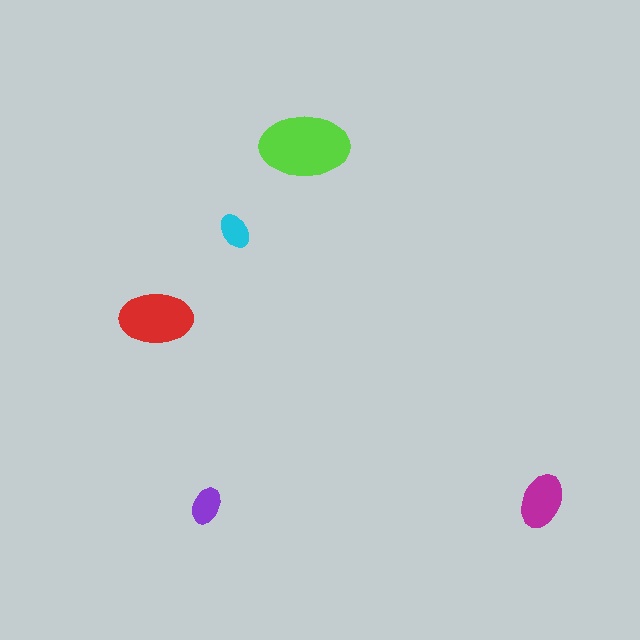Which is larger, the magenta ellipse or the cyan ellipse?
The magenta one.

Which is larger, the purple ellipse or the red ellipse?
The red one.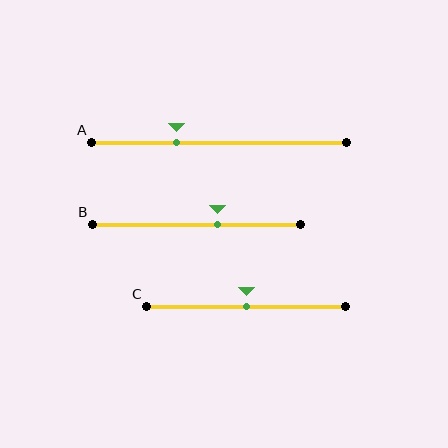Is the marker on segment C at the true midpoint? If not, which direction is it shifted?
Yes, the marker on segment C is at the true midpoint.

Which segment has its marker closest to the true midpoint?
Segment C has its marker closest to the true midpoint.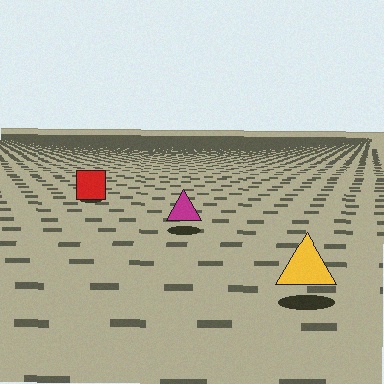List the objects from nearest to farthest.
From nearest to farthest: the yellow triangle, the magenta triangle, the red square.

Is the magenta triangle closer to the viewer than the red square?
Yes. The magenta triangle is closer — you can tell from the texture gradient: the ground texture is coarser near it.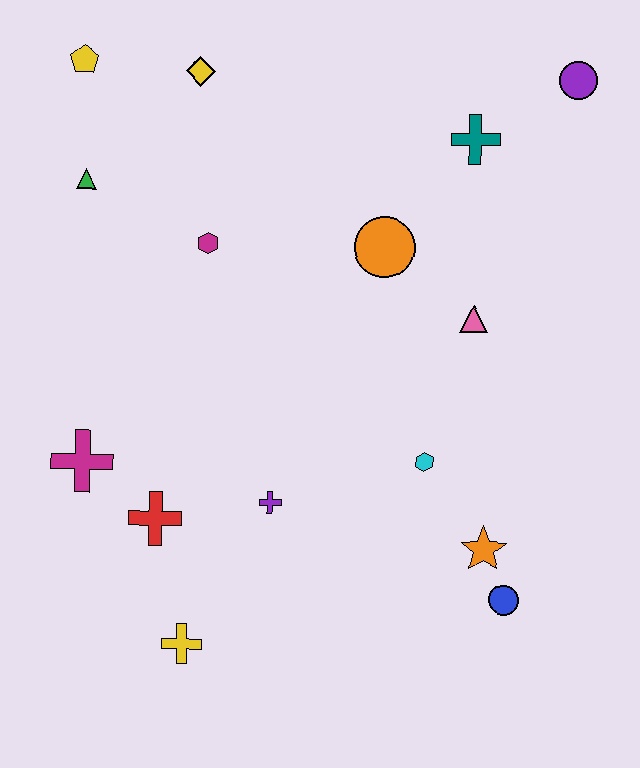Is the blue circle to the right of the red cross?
Yes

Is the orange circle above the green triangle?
No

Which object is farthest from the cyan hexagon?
The yellow pentagon is farthest from the cyan hexagon.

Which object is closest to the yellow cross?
The red cross is closest to the yellow cross.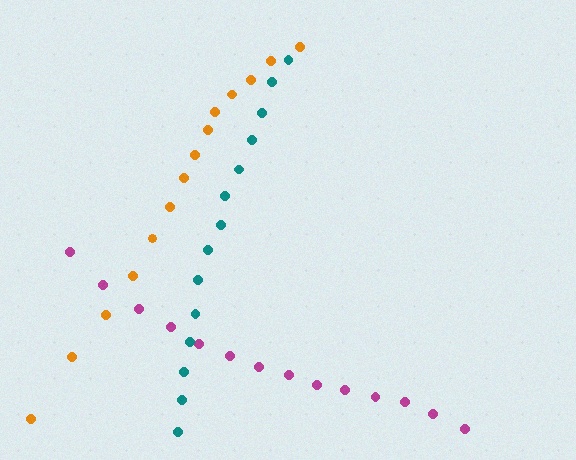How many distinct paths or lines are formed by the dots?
There are 3 distinct paths.